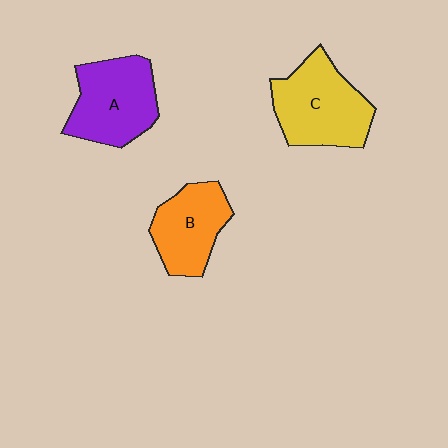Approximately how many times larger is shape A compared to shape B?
Approximately 1.2 times.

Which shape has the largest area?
Shape C (yellow).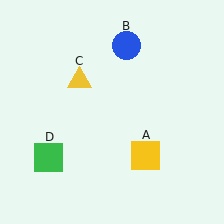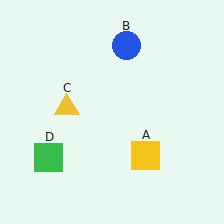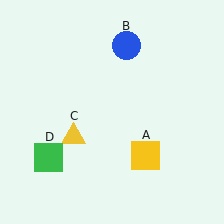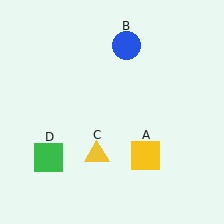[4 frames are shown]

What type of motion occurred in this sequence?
The yellow triangle (object C) rotated counterclockwise around the center of the scene.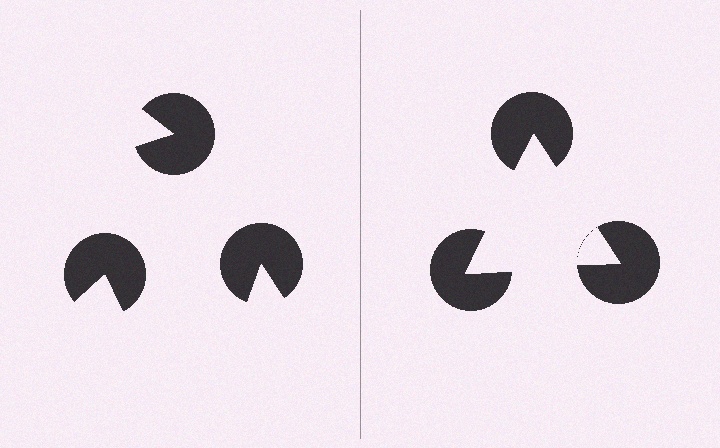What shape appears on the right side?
An illusory triangle.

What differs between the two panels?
The pac-man discs are positioned identically on both sides; only the wedge orientations differ. On the right they align to a triangle; on the left they are misaligned.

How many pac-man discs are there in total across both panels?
6 — 3 on each side.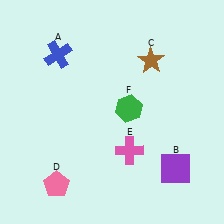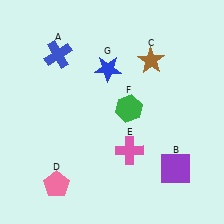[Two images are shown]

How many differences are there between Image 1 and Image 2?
There is 1 difference between the two images.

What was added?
A blue star (G) was added in Image 2.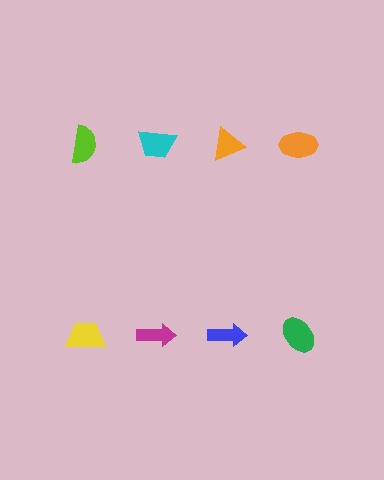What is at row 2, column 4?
A green ellipse.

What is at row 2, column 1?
A yellow trapezoid.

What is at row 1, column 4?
An orange ellipse.